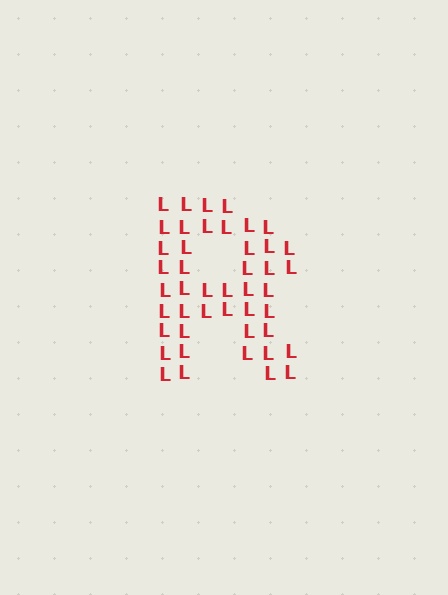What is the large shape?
The large shape is the letter R.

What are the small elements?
The small elements are letter L's.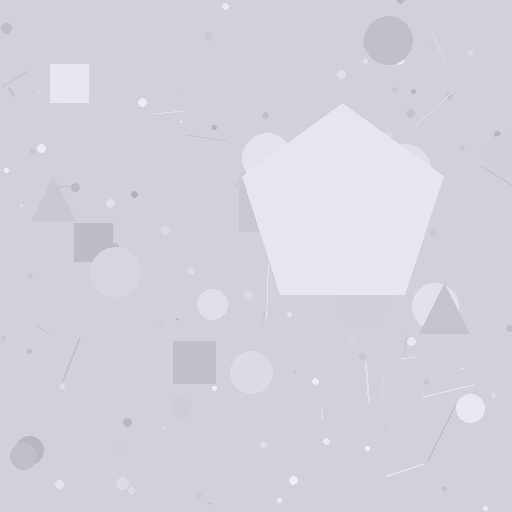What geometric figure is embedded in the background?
A pentagon is embedded in the background.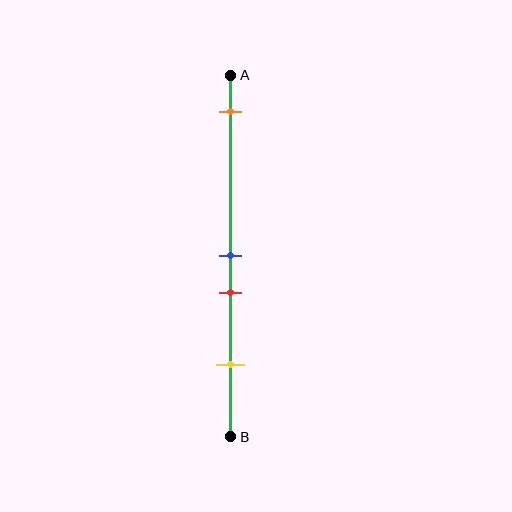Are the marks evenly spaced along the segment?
No, the marks are not evenly spaced.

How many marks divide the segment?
There are 4 marks dividing the segment.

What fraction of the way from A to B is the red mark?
The red mark is approximately 60% (0.6) of the way from A to B.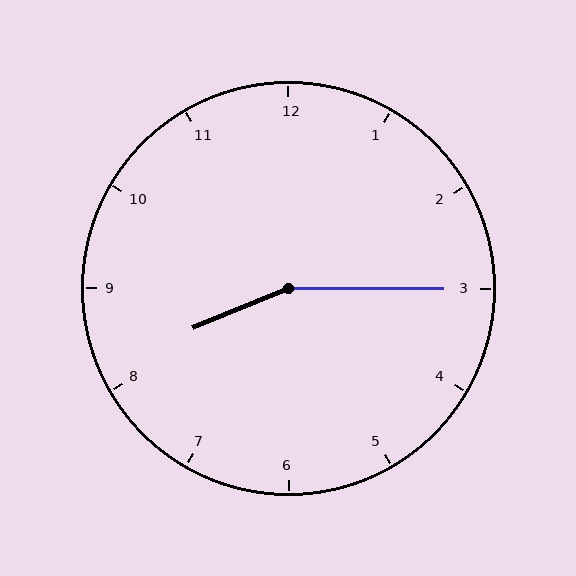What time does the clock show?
8:15.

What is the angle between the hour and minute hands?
Approximately 158 degrees.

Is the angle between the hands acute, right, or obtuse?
It is obtuse.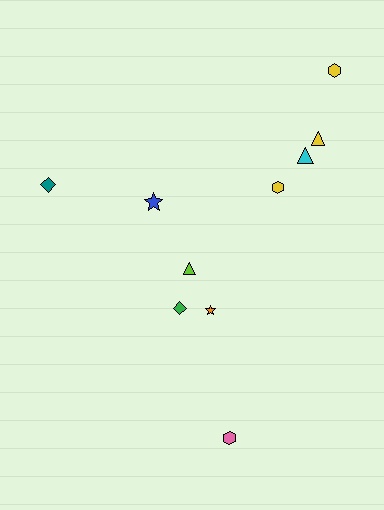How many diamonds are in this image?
There are 2 diamonds.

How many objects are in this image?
There are 10 objects.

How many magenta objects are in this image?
There are no magenta objects.